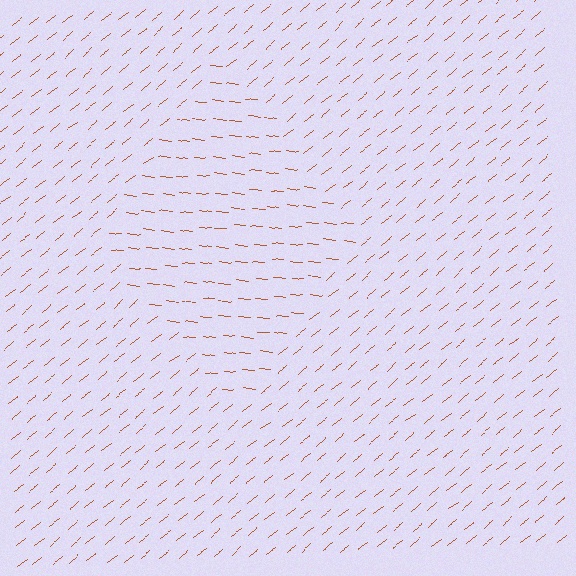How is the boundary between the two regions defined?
The boundary is defined purely by a change in line orientation (approximately 45 degrees difference). All lines are the same color and thickness.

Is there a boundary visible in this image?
Yes, there is a texture boundary formed by a change in line orientation.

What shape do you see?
I see a diamond.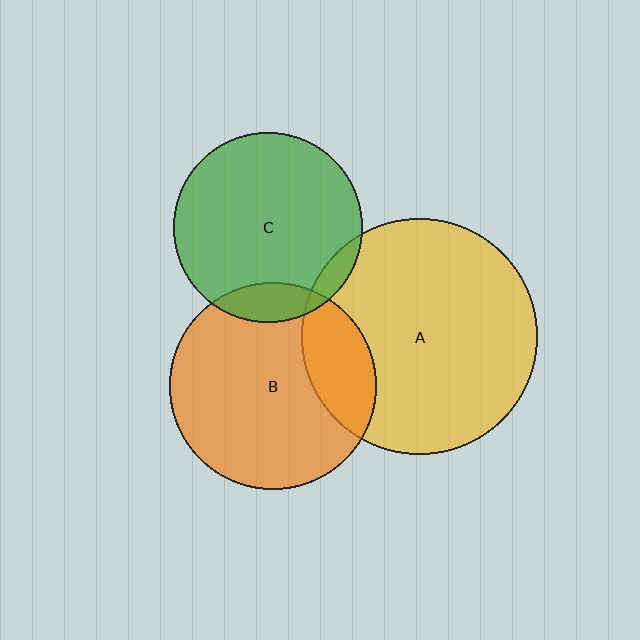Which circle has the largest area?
Circle A (yellow).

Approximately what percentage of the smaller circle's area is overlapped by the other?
Approximately 5%.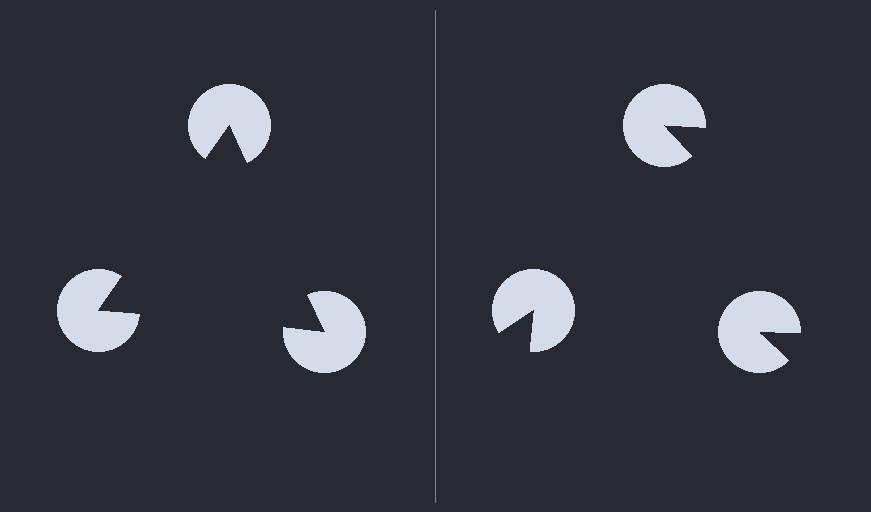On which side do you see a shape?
An illusory triangle appears on the left side. On the right side the wedge cuts are rotated, so no coherent shape forms.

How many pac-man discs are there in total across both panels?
6 — 3 on each side.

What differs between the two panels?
The pac-man discs are positioned identically on both sides; only the wedge orientations differ. On the left they align to a triangle; on the right they are misaligned.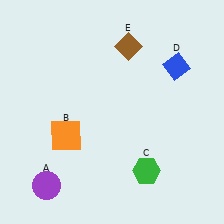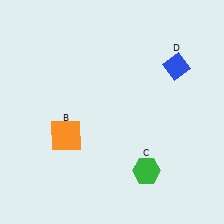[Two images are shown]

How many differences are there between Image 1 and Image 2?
There are 2 differences between the two images.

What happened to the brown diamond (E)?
The brown diamond (E) was removed in Image 2. It was in the top-right area of Image 1.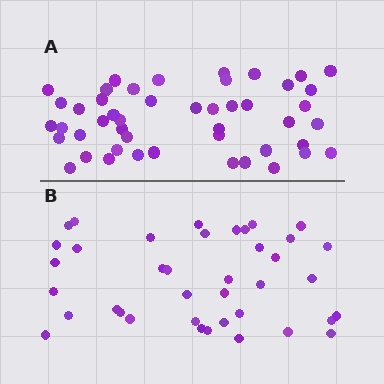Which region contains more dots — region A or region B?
Region A (the top region) has more dots.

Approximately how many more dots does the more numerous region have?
Region A has roughly 8 or so more dots than region B.